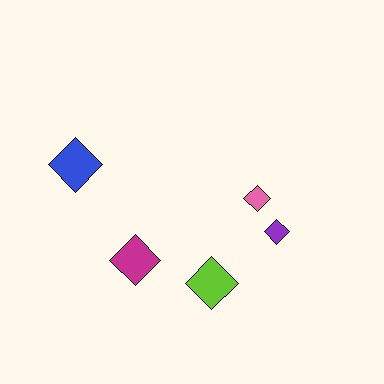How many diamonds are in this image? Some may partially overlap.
There are 5 diamonds.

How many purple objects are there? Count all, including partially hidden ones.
There is 1 purple object.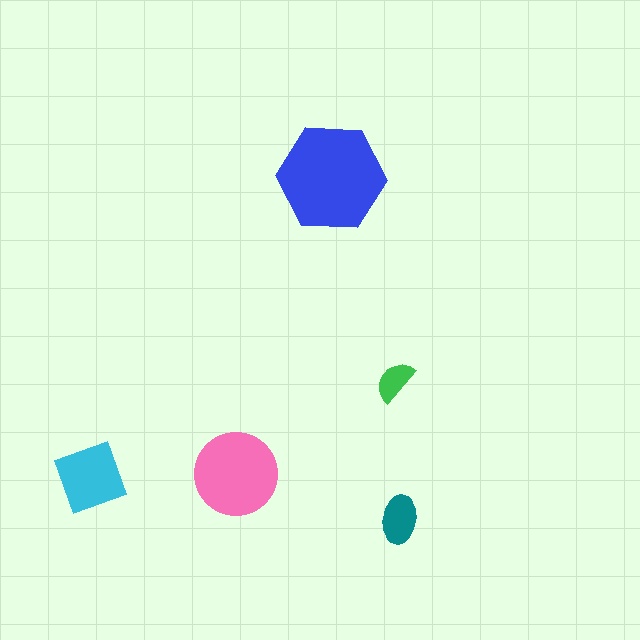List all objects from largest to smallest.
The blue hexagon, the pink circle, the cyan square, the teal ellipse, the green semicircle.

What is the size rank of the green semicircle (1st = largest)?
5th.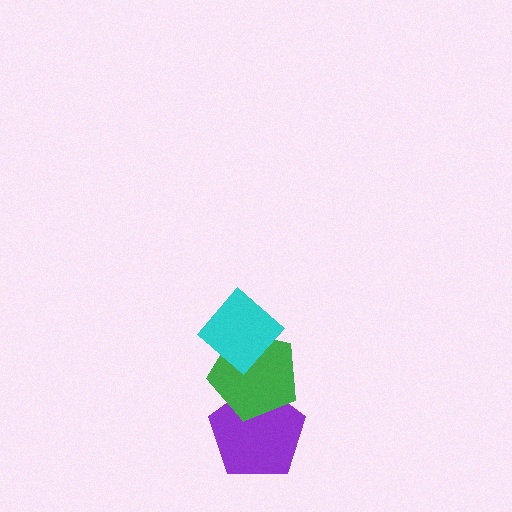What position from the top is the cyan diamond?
The cyan diamond is 1st from the top.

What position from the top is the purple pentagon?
The purple pentagon is 3rd from the top.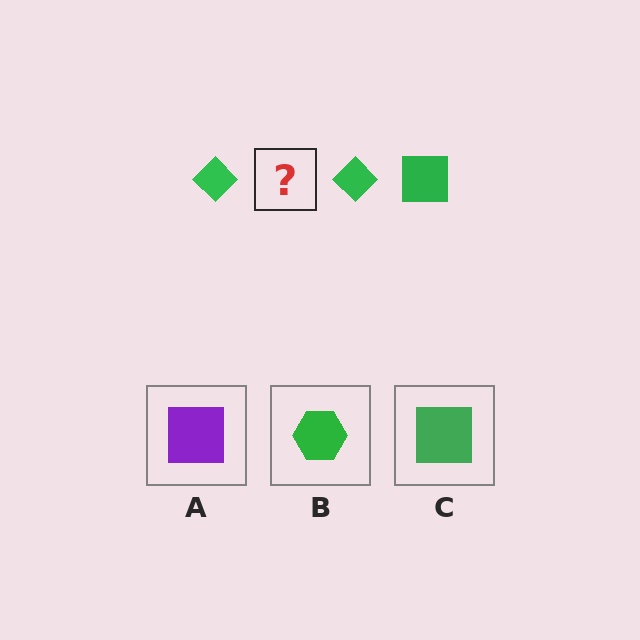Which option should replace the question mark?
Option C.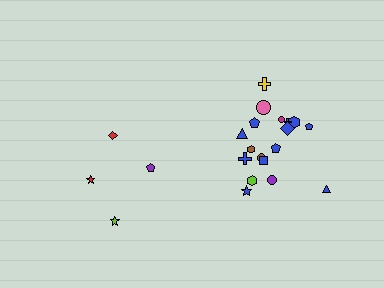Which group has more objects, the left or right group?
The right group.